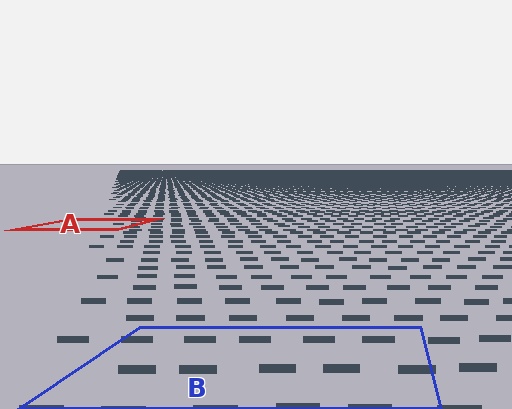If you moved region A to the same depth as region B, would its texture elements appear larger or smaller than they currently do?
They would appear larger. At a closer depth, the same texture elements are projected at a bigger on-screen size.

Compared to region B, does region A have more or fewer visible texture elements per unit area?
Region A has more texture elements per unit area — they are packed more densely because it is farther away.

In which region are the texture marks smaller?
The texture marks are smaller in region A, because it is farther away.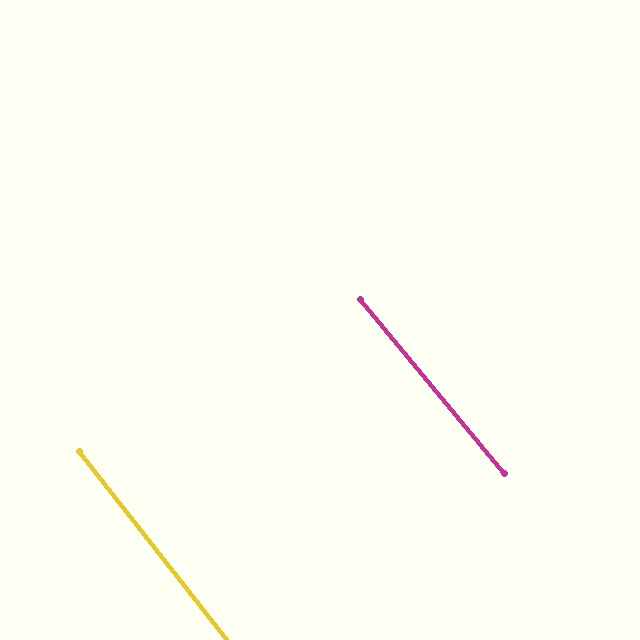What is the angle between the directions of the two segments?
Approximately 1 degree.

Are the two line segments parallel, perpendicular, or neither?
Parallel — their directions differ by only 1.4°.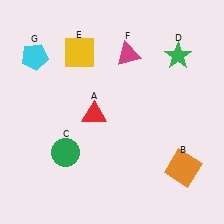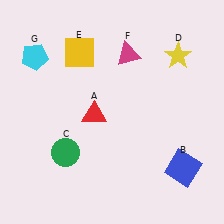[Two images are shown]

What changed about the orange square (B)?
In Image 1, B is orange. In Image 2, it changed to blue.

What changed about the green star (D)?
In Image 1, D is green. In Image 2, it changed to yellow.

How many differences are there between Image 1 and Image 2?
There are 2 differences between the two images.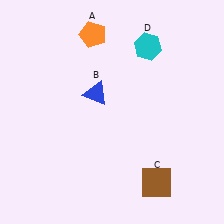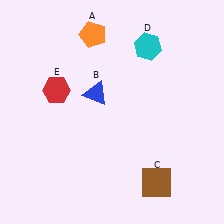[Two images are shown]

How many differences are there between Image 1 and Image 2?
There is 1 difference between the two images.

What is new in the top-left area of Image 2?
A red hexagon (E) was added in the top-left area of Image 2.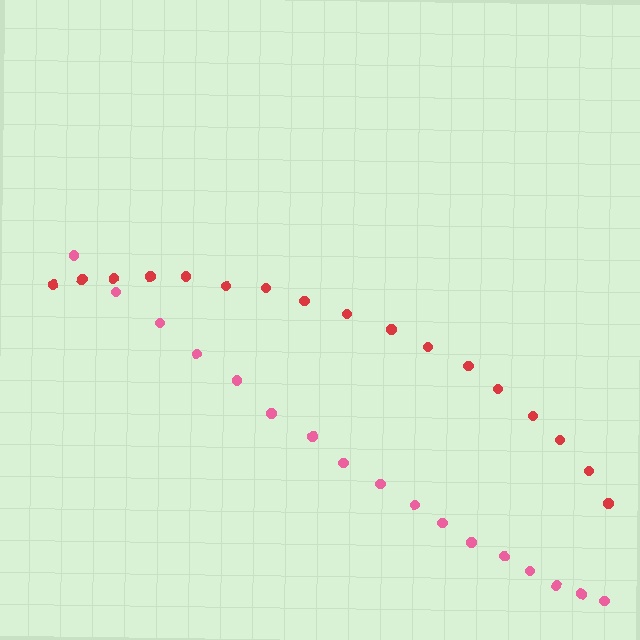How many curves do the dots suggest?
There are 2 distinct paths.